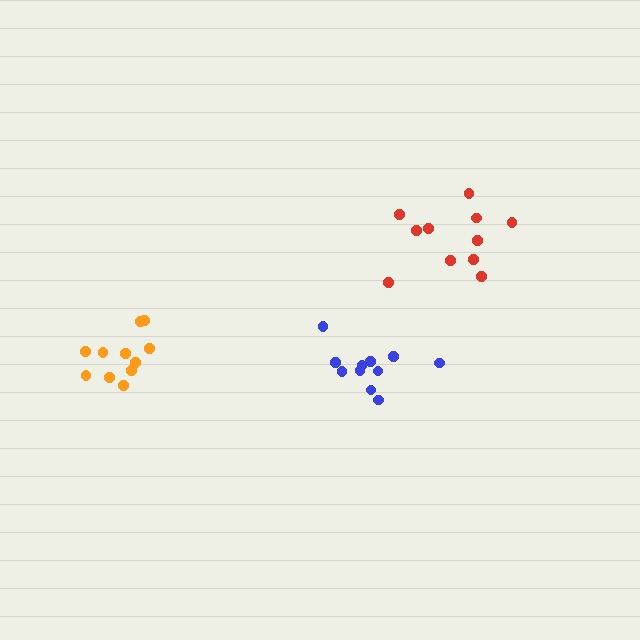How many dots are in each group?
Group 1: 11 dots, Group 2: 11 dots, Group 3: 11 dots (33 total).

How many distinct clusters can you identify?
There are 3 distinct clusters.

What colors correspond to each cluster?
The clusters are colored: orange, red, blue.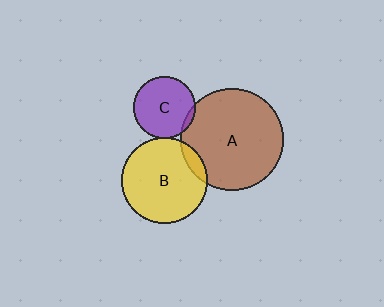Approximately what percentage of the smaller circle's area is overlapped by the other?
Approximately 5%.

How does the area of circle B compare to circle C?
Approximately 1.9 times.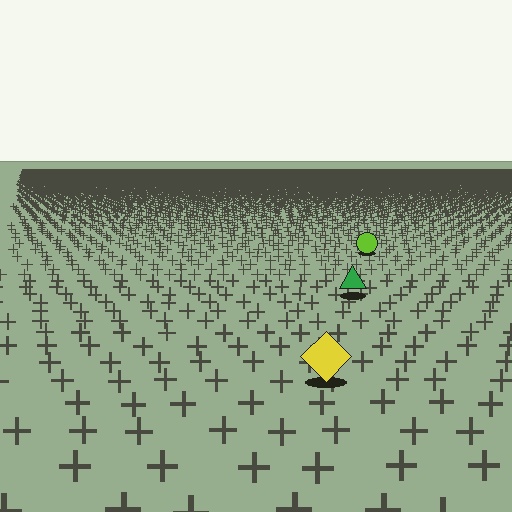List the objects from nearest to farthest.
From nearest to farthest: the yellow diamond, the green triangle, the lime circle.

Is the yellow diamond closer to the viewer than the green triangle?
Yes. The yellow diamond is closer — you can tell from the texture gradient: the ground texture is coarser near it.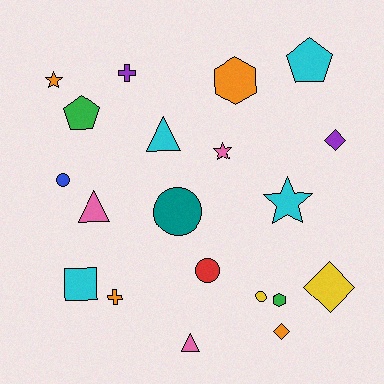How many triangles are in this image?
There are 3 triangles.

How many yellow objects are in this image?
There are 2 yellow objects.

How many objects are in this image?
There are 20 objects.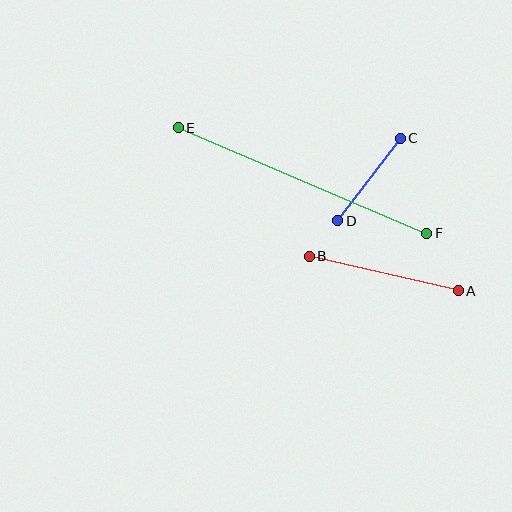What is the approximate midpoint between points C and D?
The midpoint is at approximately (369, 180) pixels.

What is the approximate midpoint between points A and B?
The midpoint is at approximately (384, 274) pixels.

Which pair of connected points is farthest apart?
Points E and F are farthest apart.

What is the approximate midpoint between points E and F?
The midpoint is at approximately (303, 181) pixels.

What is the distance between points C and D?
The distance is approximately 104 pixels.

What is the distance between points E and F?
The distance is approximately 270 pixels.